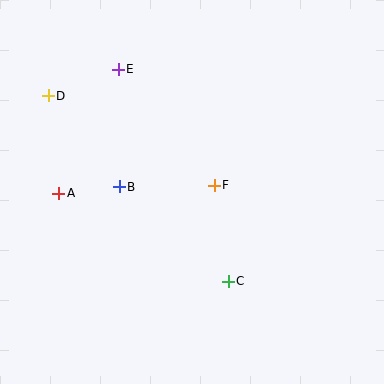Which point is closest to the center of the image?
Point F at (214, 185) is closest to the center.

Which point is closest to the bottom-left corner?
Point A is closest to the bottom-left corner.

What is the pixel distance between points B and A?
The distance between B and A is 61 pixels.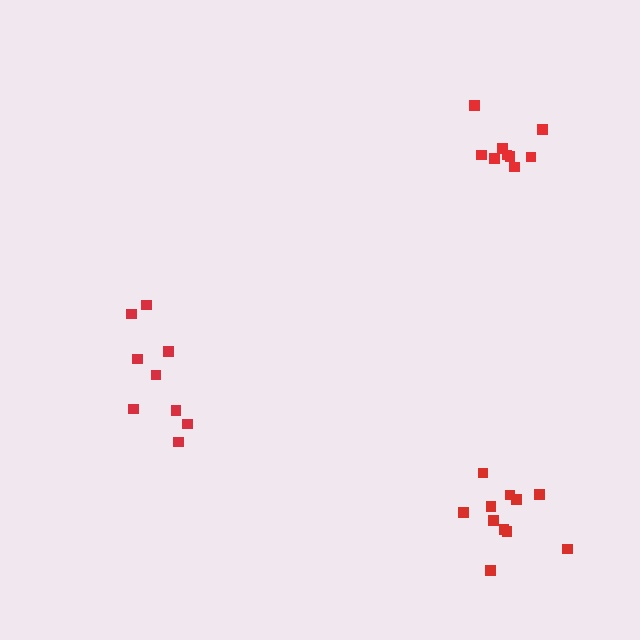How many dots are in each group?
Group 1: 11 dots, Group 2: 9 dots, Group 3: 9 dots (29 total).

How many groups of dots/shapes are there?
There are 3 groups.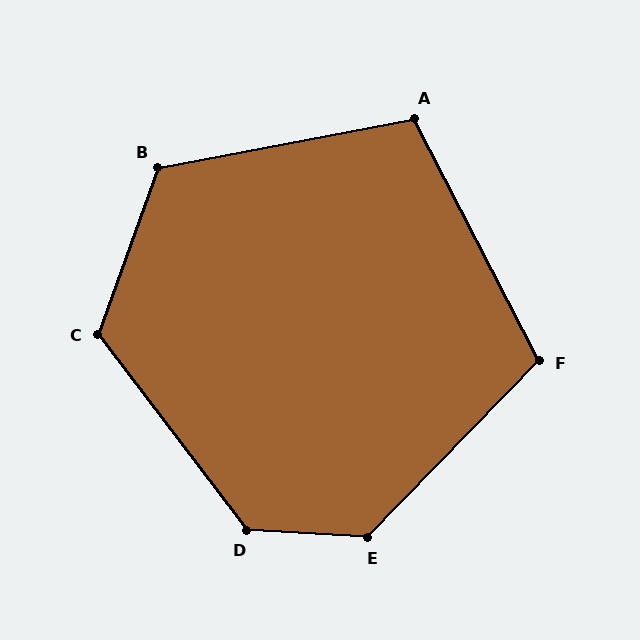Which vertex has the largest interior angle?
D, at approximately 131 degrees.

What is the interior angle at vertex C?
Approximately 123 degrees (obtuse).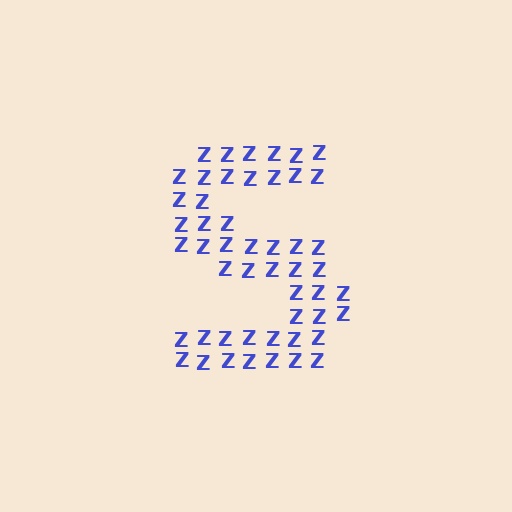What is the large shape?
The large shape is the letter S.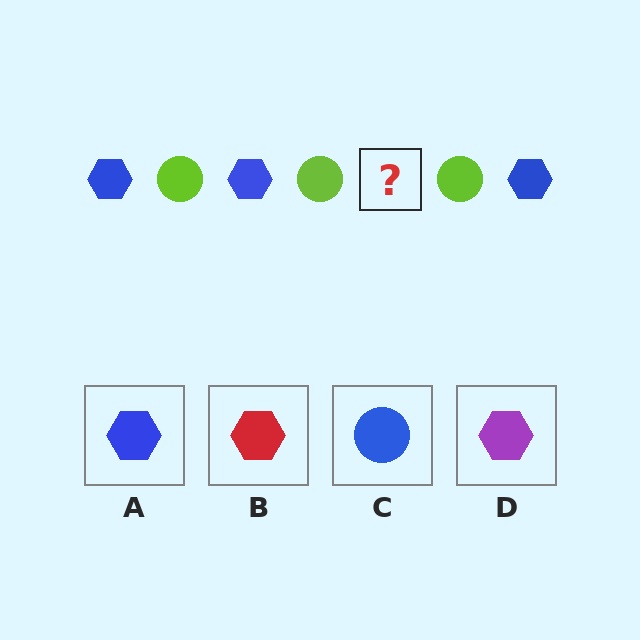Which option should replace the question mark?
Option A.